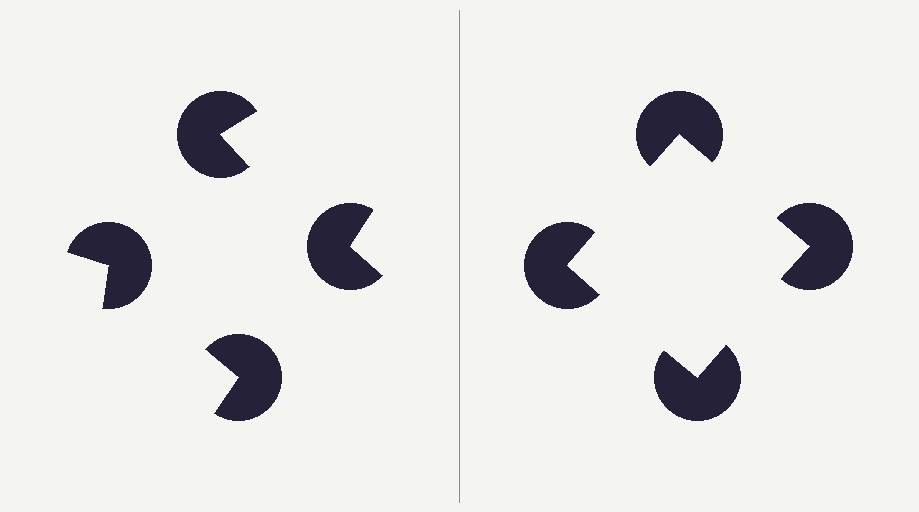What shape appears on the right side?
An illusory square.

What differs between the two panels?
The pac-man discs are positioned identically on both sides; only the wedge orientations differ. On the right they align to a square; on the left they are misaligned.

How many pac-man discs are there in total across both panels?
8 — 4 on each side.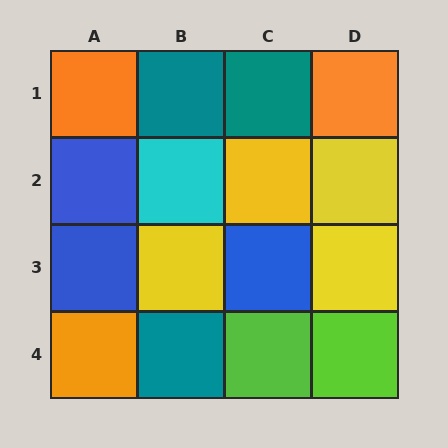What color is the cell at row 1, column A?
Orange.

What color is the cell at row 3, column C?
Blue.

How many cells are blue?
3 cells are blue.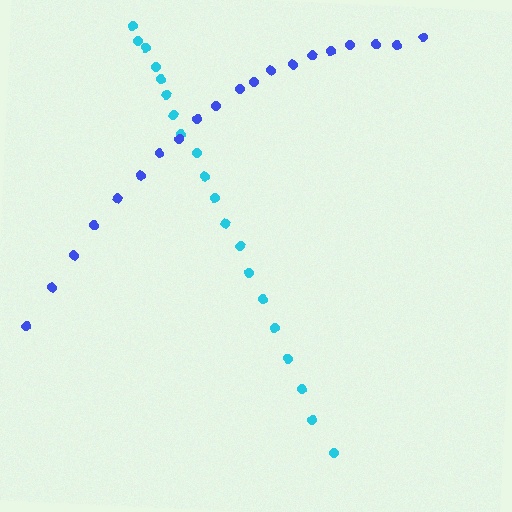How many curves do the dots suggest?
There are 2 distinct paths.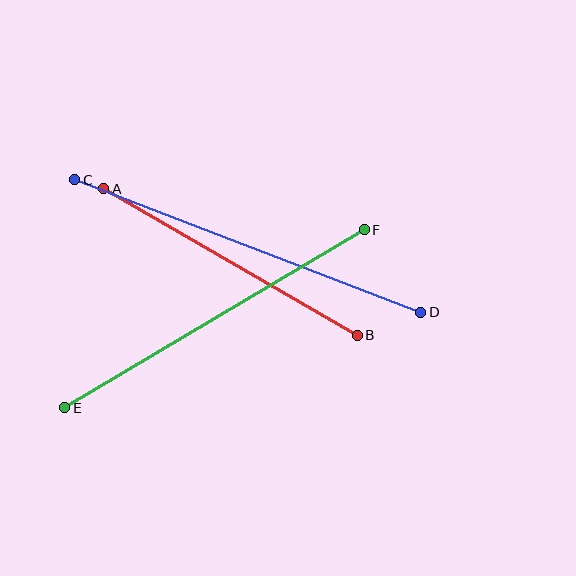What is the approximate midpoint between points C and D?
The midpoint is at approximately (248, 246) pixels.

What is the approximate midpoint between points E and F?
The midpoint is at approximately (214, 319) pixels.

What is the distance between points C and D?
The distance is approximately 370 pixels.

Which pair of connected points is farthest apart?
Points C and D are farthest apart.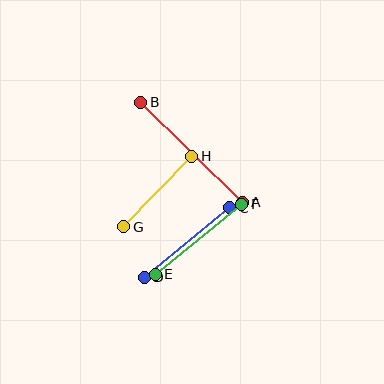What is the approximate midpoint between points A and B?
The midpoint is at approximately (191, 152) pixels.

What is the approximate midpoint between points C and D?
The midpoint is at approximately (187, 243) pixels.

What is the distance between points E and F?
The distance is approximately 111 pixels.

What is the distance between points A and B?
The distance is approximately 142 pixels.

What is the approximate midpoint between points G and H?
The midpoint is at approximately (158, 191) pixels.